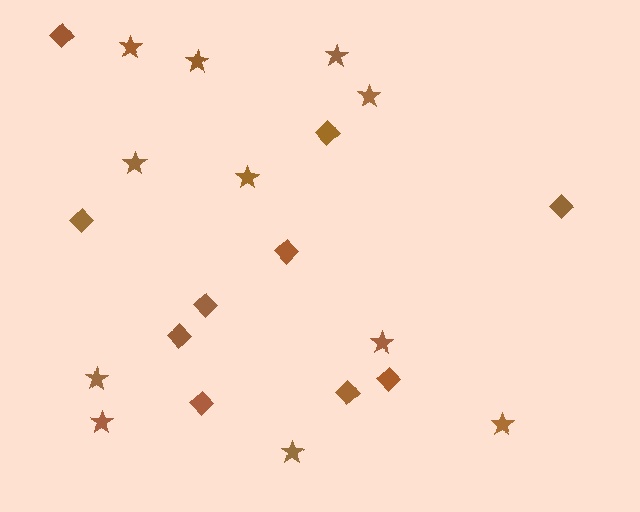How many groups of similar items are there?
There are 2 groups: one group of stars (11) and one group of diamonds (10).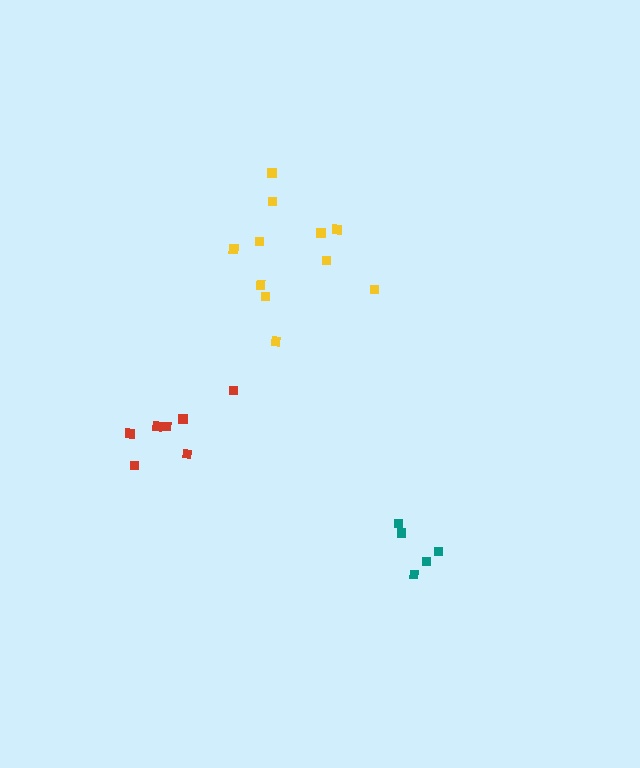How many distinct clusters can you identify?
There are 3 distinct clusters.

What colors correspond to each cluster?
The clusters are colored: yellow, red, teal.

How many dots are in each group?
Group 1: 11 dots, Group 2: 7 dots, Group 3: 5 dots (23 total).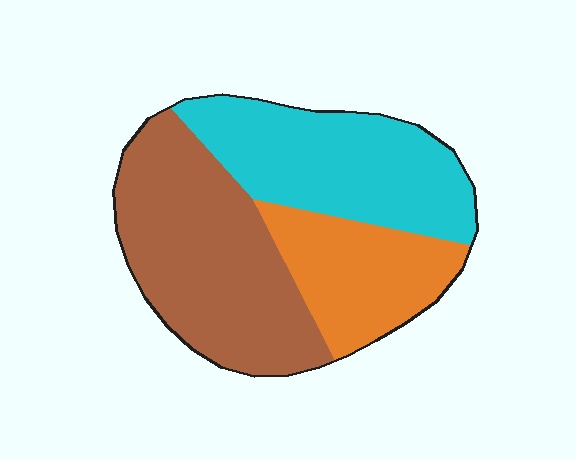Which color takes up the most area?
Brown, at roughly 40%.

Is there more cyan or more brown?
Brown.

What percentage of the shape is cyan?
Cyan takes up about one third (1/3) of the shape.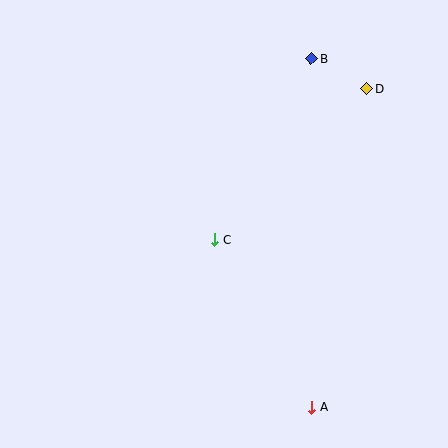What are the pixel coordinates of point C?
Point C is at (215, 240).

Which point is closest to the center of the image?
Point C at (215, 240) is closest to the center.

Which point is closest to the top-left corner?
Point B is closest to the top-left corner.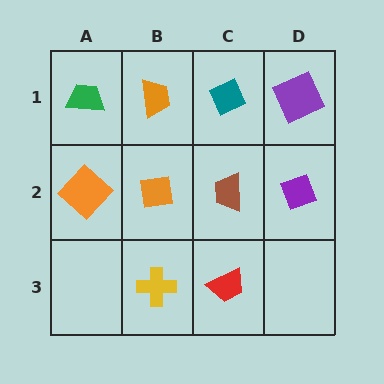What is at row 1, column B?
An orange trapezoid.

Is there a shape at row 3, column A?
No, that cell is empty.